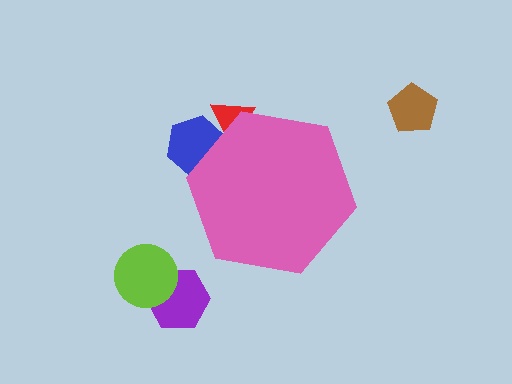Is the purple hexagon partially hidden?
No, the purple hexagon is fully visible.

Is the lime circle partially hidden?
No, the lime circle is fully visible.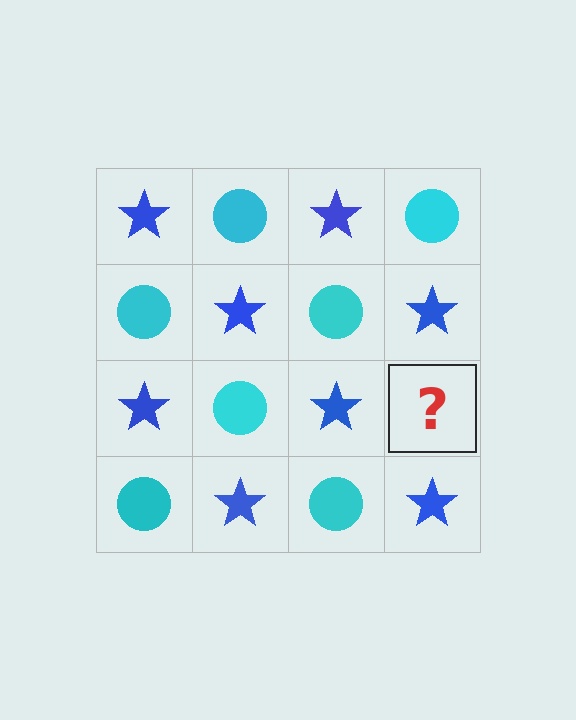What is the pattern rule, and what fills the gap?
The rule is that it alternates blue star and cyan circle in a checkerboard pattern. The gap should be filled with a cyan circle.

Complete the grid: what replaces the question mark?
The question mark should be replaced with a cyan circle.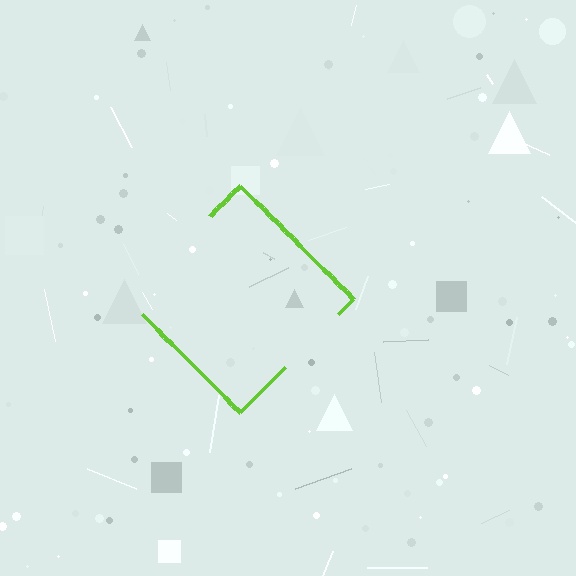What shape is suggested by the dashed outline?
The dashed outline suggests a diamond.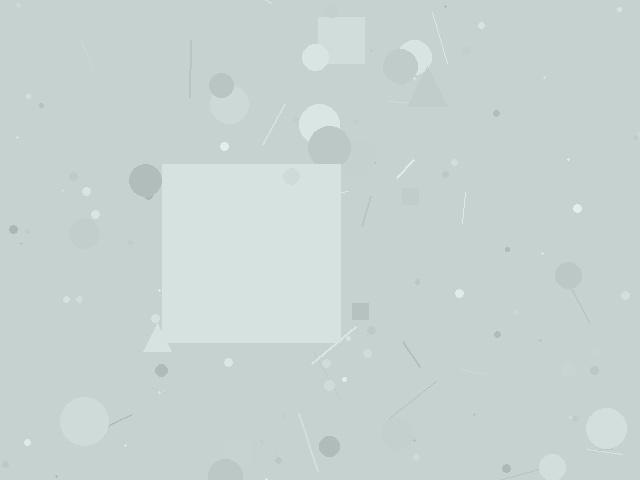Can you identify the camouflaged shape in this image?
The camouflaged shape is a square.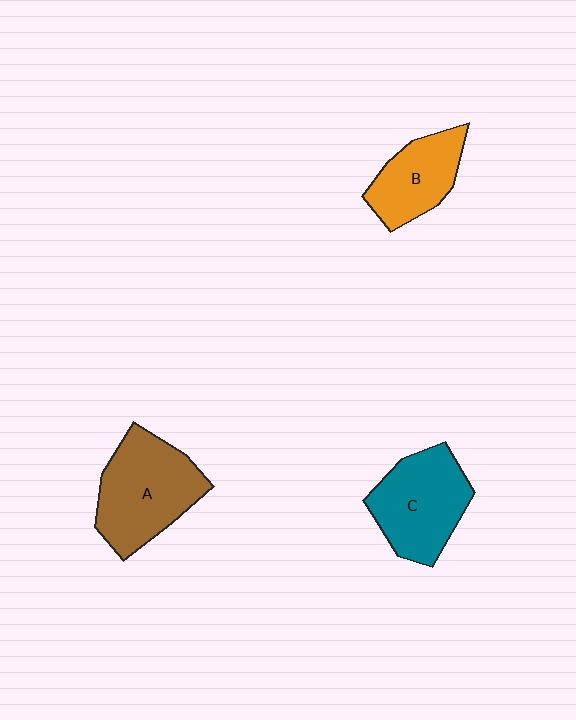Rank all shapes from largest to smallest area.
From largest to smallest: A (brown), C (teal), B (orange).